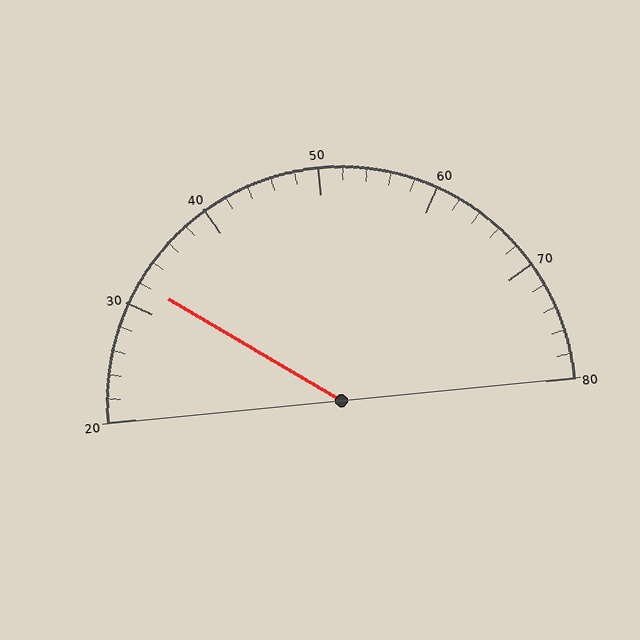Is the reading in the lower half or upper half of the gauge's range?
The reading is in the lower half of the range (20 to 80).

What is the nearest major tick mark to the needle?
The nearest major tick mark is 30.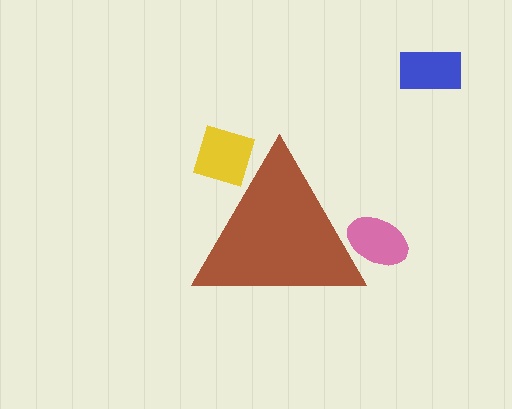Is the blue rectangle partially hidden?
No, the blue rectangle is fully visible.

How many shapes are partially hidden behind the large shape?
2 shapes are partially hidden.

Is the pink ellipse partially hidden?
Yes, the pink ellipse is partially hidden behind the brown triangle.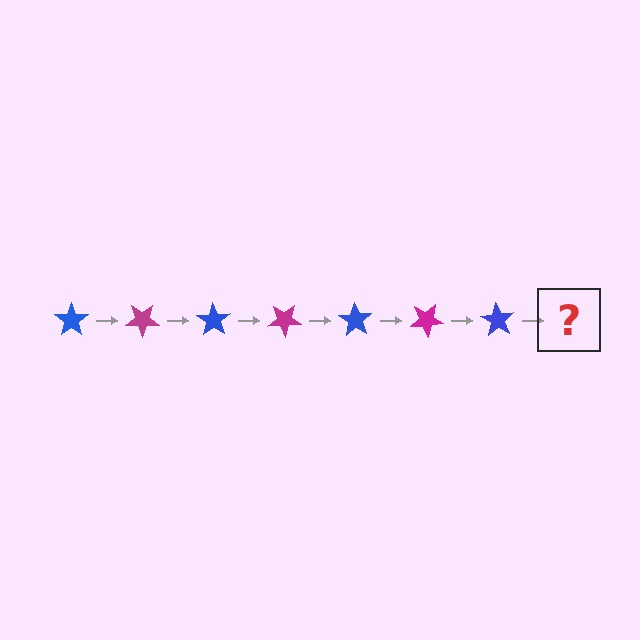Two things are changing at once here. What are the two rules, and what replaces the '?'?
The two rules are that it rotates 35 degrees each step and the color cycles through blue and magenta. The '?' should be a magenta star, rotated 245 degrees from the start.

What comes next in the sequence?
The next element should be a magenta star, rotated 245 degrees from the start.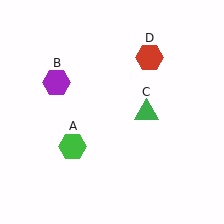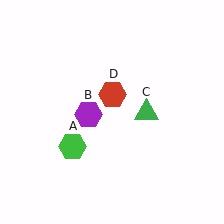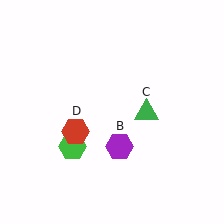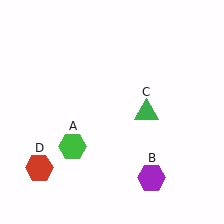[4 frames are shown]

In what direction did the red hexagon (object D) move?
The red hexagon (object D) moved down and to the left.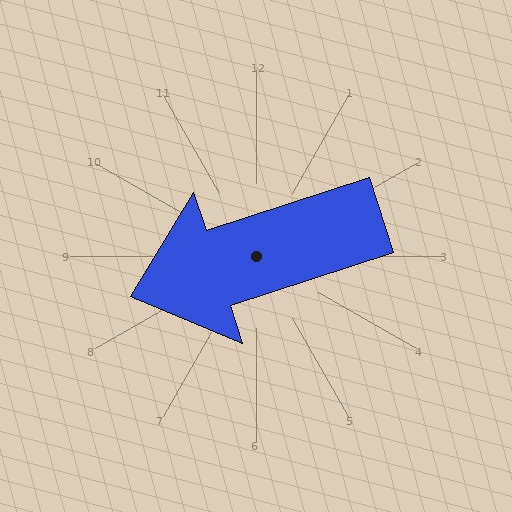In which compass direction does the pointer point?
West.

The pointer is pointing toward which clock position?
Roughly 8 o'clock.